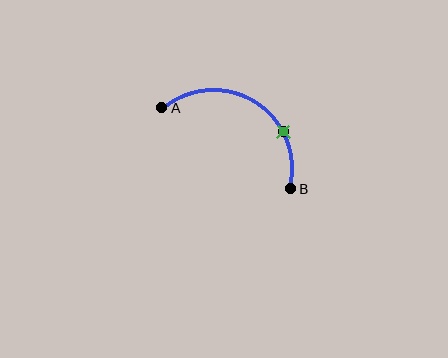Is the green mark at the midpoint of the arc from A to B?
No. The green mark lies on the arc but is closer to endpoint B. The arc midpoint would be at the point on the curve equidistant along the arc from both A and B.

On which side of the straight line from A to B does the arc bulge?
The arc bulges above the straight line connecting A and B.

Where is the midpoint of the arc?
The arc midpoint is the point on the curve farthest from the straight line joining A and B. It sits above that line.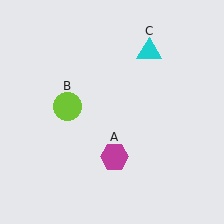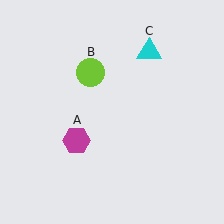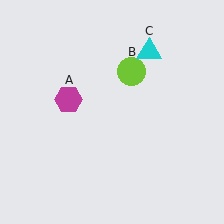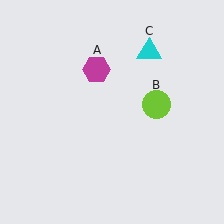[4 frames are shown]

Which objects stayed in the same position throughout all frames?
Cyan triangle (object C) remained stationary.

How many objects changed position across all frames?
2 objects changed position: magenta hexagon (object A), lime circle (object B).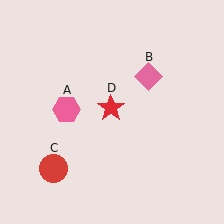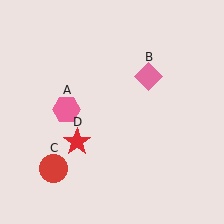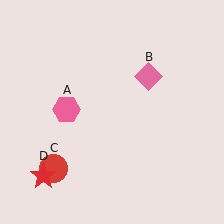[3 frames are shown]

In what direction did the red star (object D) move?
The red star (object D) moved down and to the left.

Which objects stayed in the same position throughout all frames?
Pink hexagon (object A) and pink diamond (object B) and red circle (object C) remained stationary.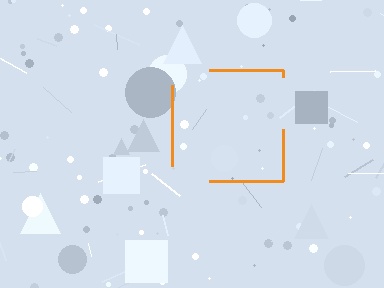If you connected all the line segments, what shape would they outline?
They would outline a square.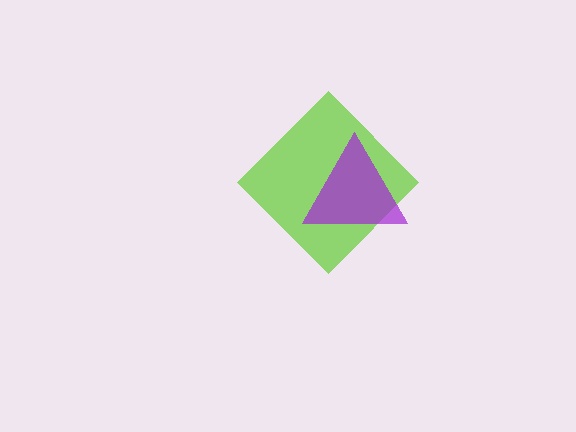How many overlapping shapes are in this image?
There are 2 overlapping shapes in the image.